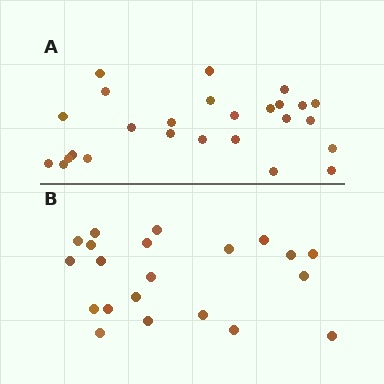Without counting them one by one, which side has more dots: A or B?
Region A (the top region) has more dots.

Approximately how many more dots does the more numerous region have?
Region A has about 5 more dots than region B.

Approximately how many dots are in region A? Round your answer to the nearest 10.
About 30 dots. (The exact count is 26, which rounds to 30.)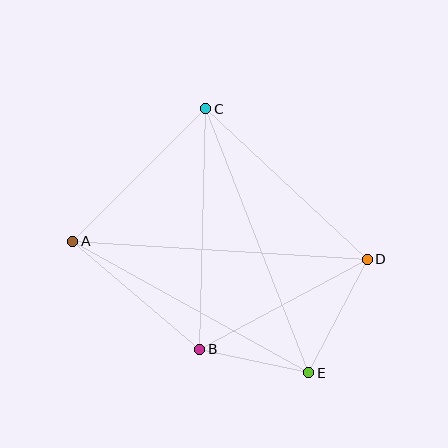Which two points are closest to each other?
Points B and E are closest to each other.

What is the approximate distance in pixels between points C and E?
The distance between C and E is approximately 283 pixels.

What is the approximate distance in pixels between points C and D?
The distance between C and D is approximately 220 pixels.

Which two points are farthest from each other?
Points A and D are farthest from each other.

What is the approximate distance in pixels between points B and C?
The distance between B and C is approximately 241 pixels.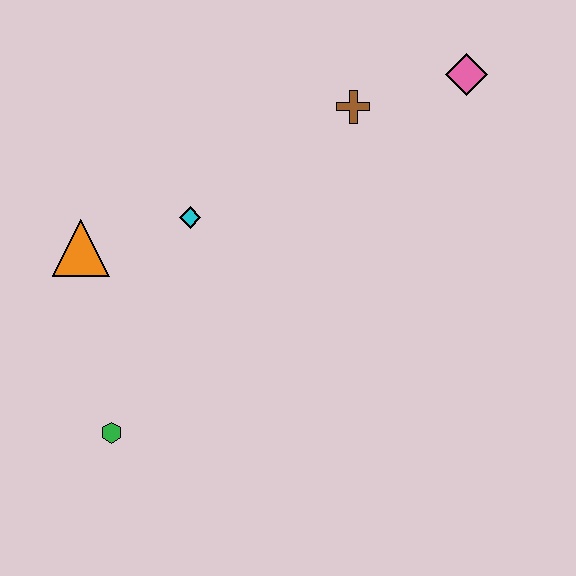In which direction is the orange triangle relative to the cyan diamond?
The orange triangle is to the left of the cyan diamond.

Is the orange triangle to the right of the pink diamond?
No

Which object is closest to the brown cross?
The pink diamond is closest to the brown cross.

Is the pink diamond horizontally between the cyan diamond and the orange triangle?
No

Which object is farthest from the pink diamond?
The green hexagon is farthest from the pink diamond.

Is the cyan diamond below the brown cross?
Yes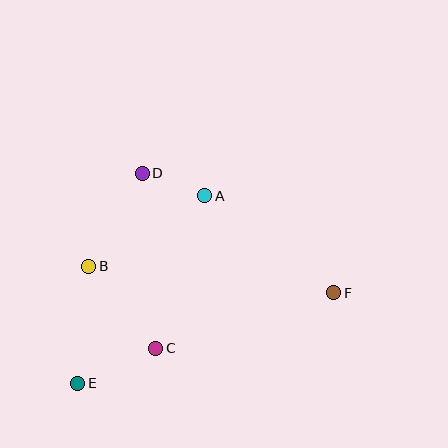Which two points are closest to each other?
Points A and D are closest to each other.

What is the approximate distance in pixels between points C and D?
The distance between C and D is approximately 175 pixels.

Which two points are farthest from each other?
Points E and F are farthest from each other.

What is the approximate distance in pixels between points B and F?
The distance between B and F is approximately 246 pixels.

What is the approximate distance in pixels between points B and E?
The distance between B and E is approximately 117 pixels.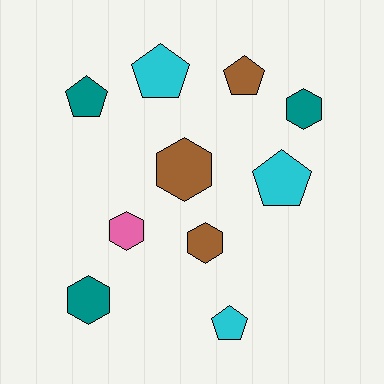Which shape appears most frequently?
Pentagon, with 5 objects.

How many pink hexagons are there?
There is 1 pink hexagon.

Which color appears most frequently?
Teal, with 3 objects.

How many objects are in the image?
There are 10 objects.